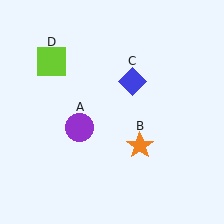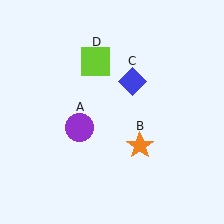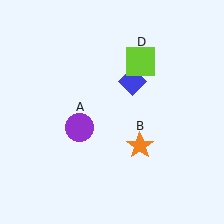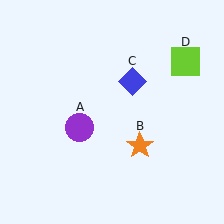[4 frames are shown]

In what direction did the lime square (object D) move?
The lime square (object D) moved right.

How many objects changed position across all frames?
1 object changed position: lime square (object D).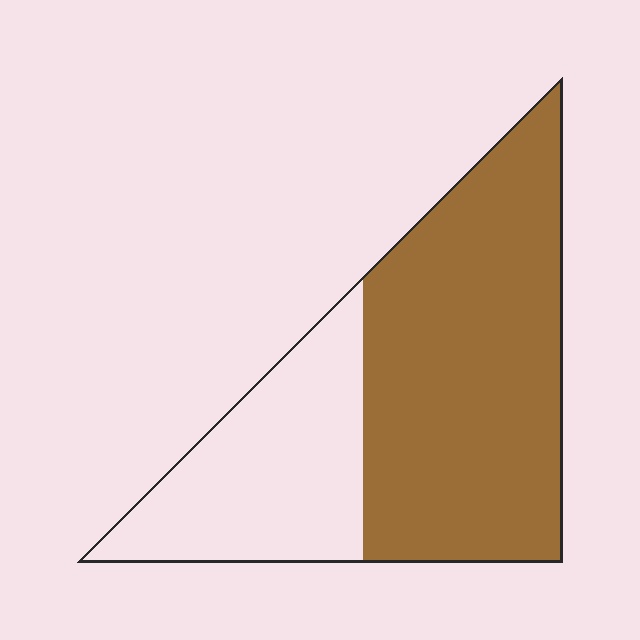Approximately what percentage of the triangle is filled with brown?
Approximately 65%.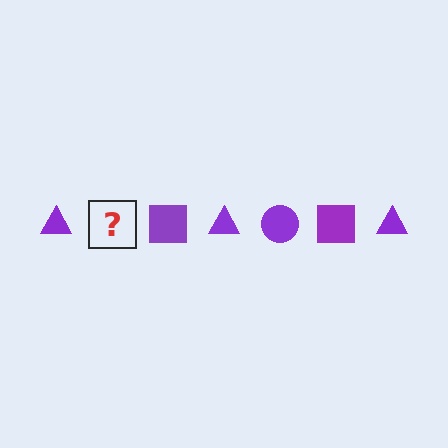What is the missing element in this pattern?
The missing element is a purple circle.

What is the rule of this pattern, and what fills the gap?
The rule is that the pattern cycles through triangle, circle, square shapes in purple. The gap should be filled with a purple circle.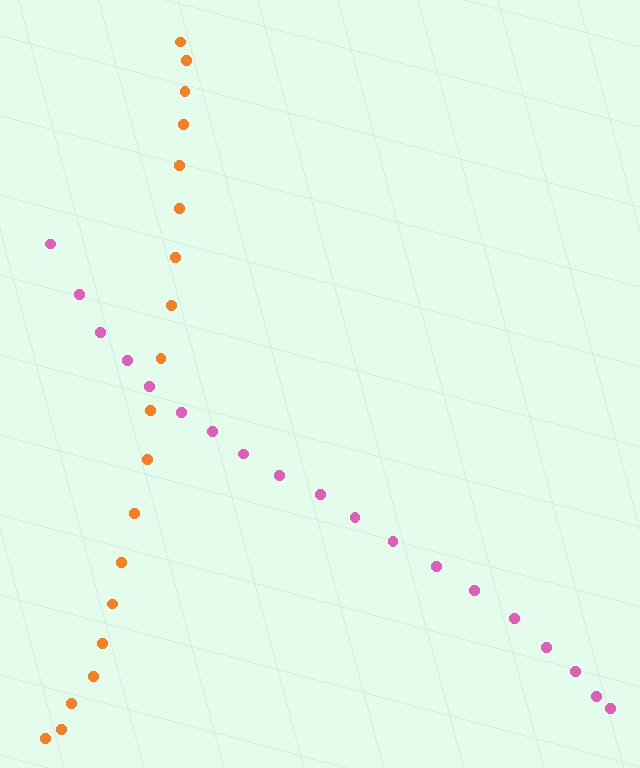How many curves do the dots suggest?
There are 2 distinct paths.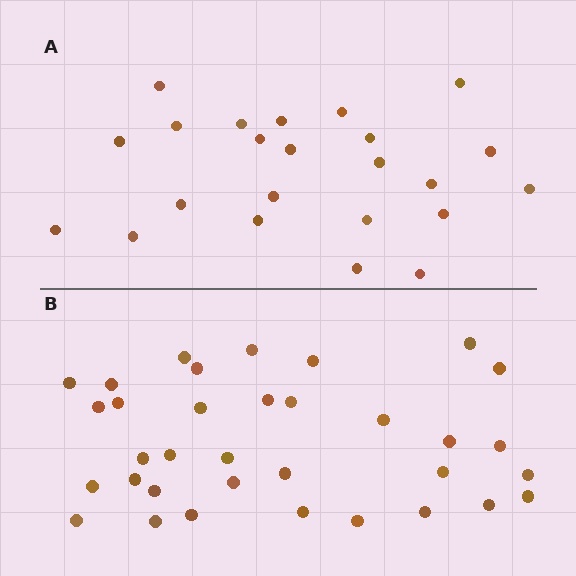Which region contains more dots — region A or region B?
Region B (the bottom region) has more dots.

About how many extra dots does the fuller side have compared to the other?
Region B has roughly 12 or so more dots than region A.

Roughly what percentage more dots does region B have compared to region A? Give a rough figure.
About 50% more.